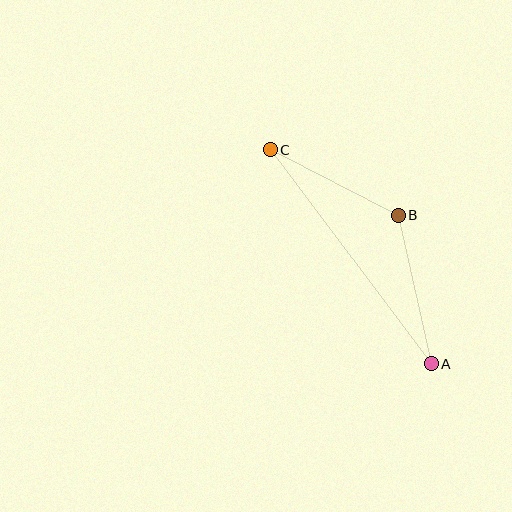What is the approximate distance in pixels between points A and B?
The distance between A and B is approximately 152 pixels.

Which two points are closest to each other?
Points B and C are closest to each other.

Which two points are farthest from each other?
Points A and C are farthest from each other.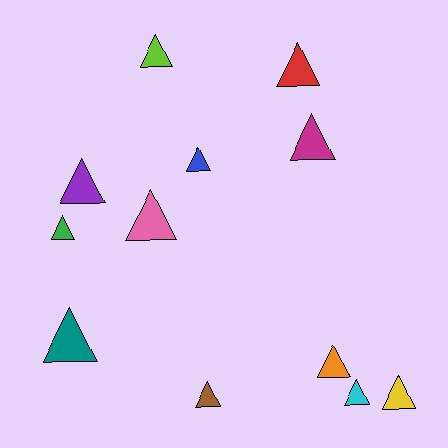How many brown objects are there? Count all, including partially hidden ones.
There is 1 brown object.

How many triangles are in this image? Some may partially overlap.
There are 12 triangles.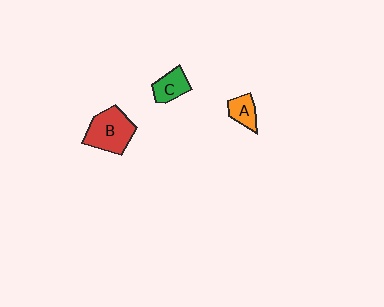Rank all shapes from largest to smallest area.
From largest to smallest: B (red), C (green), A (orange).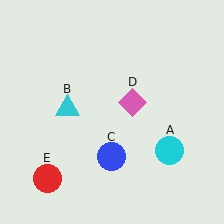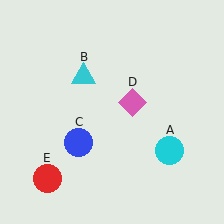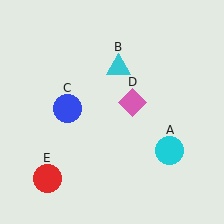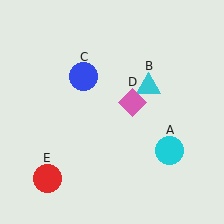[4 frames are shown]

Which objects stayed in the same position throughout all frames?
Cyan circle (object A) and pink diamond (object D) and red circle (object E) remained stationary.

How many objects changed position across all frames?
2 objects changed position: cyan triangle (object B), blue circle (object C).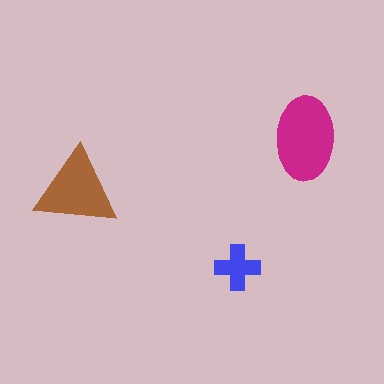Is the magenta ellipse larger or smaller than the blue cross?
Larger.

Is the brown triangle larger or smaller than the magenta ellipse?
Smaller.